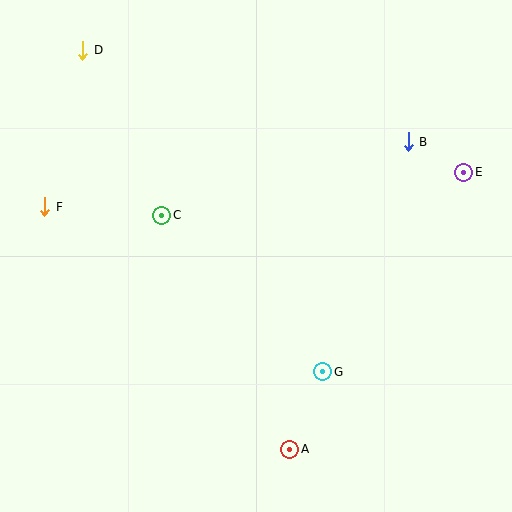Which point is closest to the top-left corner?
Point D is closest to the top-left corner.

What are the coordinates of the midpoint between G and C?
The midpoint between G and C is at (242, 294).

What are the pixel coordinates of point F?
Point F is at (45, 207).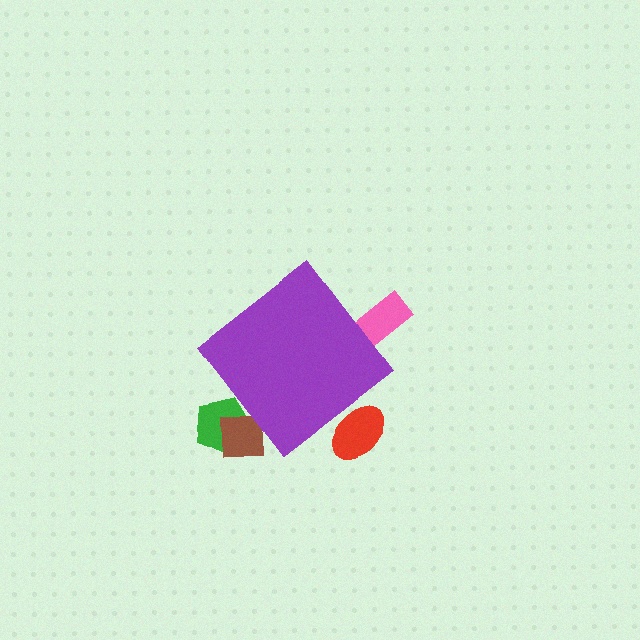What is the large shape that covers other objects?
A purple diamond.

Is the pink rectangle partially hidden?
Yes, the pink rectangle is partially hidden behind the purple diamond.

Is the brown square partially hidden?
Yes, the brown square is partially hidden behind the purple diamond.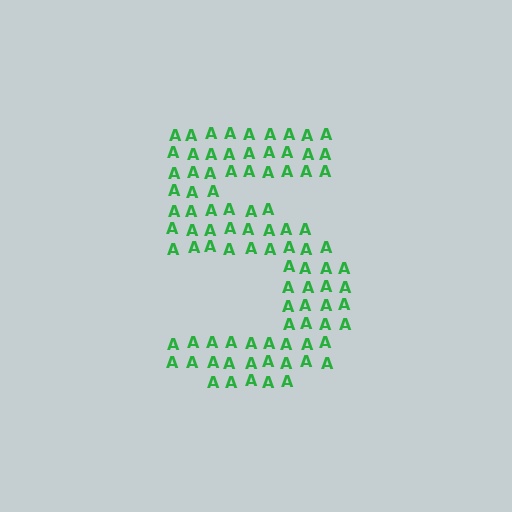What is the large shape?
The large shape is the digit 5.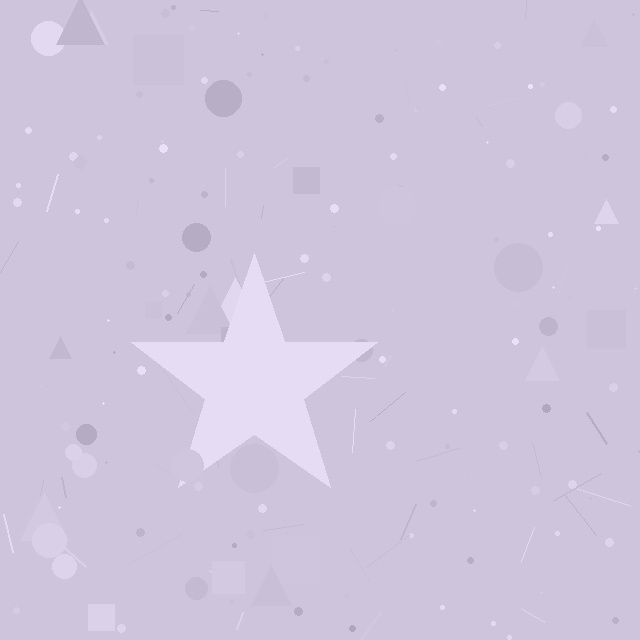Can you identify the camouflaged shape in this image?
The camouflaged shape is a star.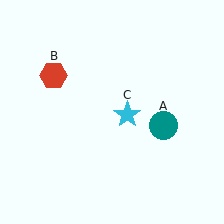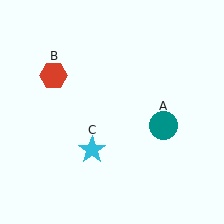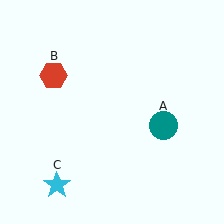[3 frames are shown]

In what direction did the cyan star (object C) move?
The cyan star (object C) moved down and to the left.